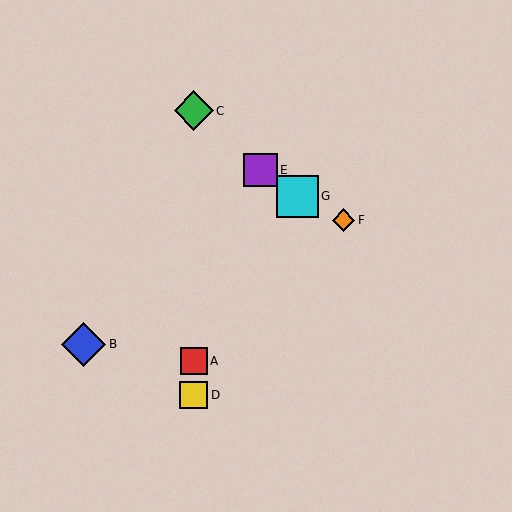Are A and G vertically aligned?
No, A is at x≈194 and G is at x≈298.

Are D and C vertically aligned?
Yes, both are at x≈194.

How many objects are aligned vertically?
3 objects (A, C, D) are aligned vertically.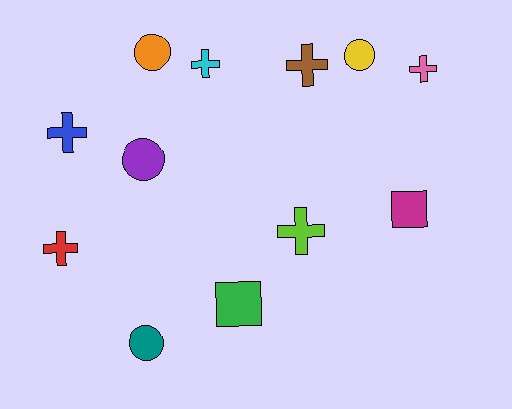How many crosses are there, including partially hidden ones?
There are 6 crosses.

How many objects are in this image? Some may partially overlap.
There are 12 objects.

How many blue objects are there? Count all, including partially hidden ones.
There is 1 blue object.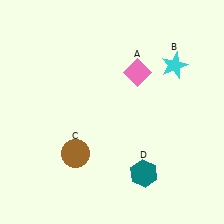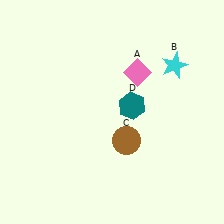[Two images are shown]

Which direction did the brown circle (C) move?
The brown circle (C) moved right.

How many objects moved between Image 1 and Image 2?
2 objects moved between the two images.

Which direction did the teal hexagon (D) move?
The teal hexagon (D) moved up.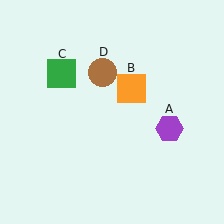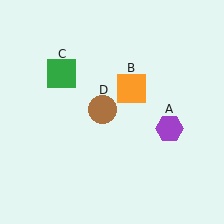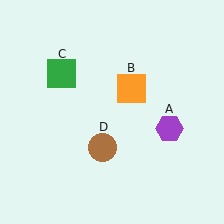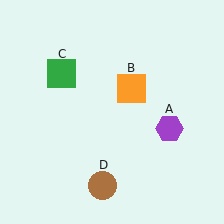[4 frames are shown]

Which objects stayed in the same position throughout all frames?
Purple hexagon (object A) and orange square (object B) and green square (object C) remained stationary.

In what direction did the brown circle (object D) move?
The brown circle (object D) moved down.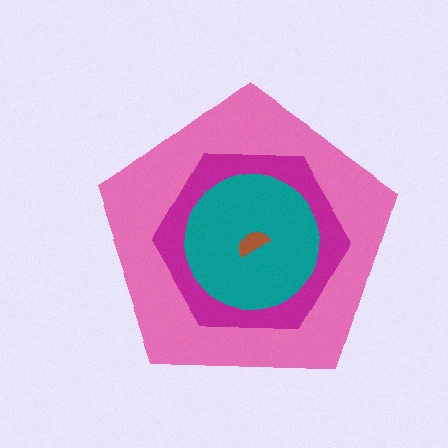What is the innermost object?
The brown semicircle.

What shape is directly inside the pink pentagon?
The magenta hexagon.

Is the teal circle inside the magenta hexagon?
Yes.